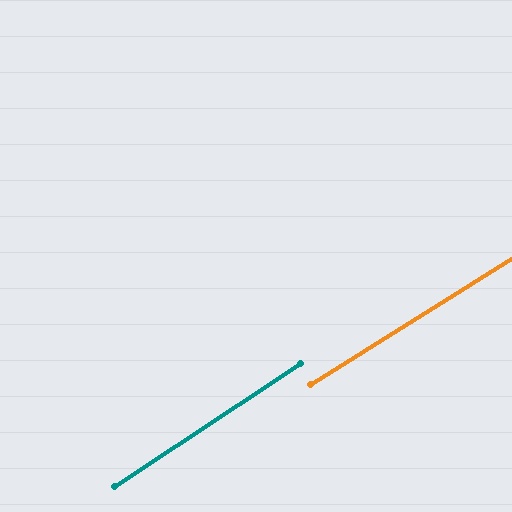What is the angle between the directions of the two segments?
Approximately 2 degrees.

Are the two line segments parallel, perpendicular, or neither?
Parallel — their directions differ by only 1.6°.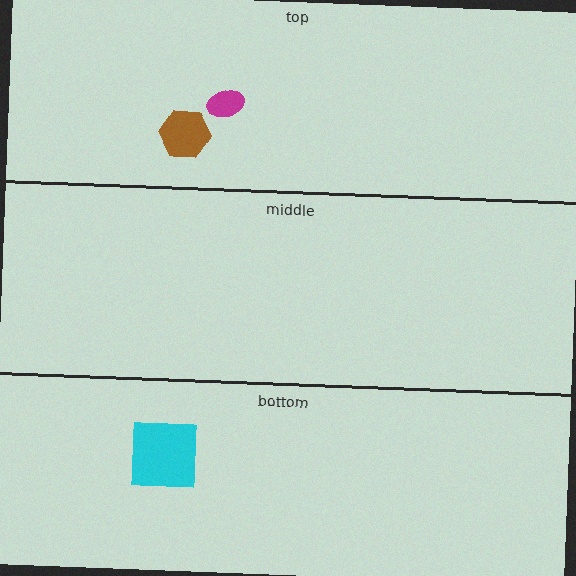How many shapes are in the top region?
2.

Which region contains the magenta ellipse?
The top region.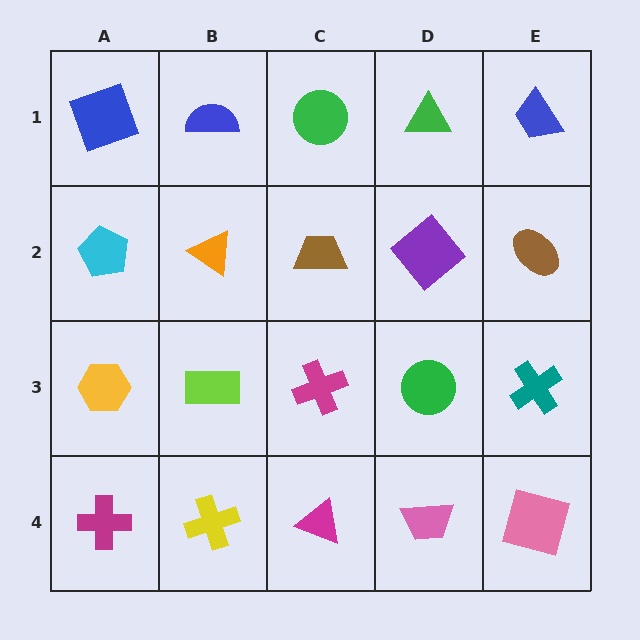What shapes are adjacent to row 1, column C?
A brown trapezoid (row 2, column C), a blue semicircle (row 1, column B), a green triangle (row 1, column D).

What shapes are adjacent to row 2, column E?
A blue trapezoid (row 1, column E), a teal cross (row 3, column E), a purple diamond (row 2, column D).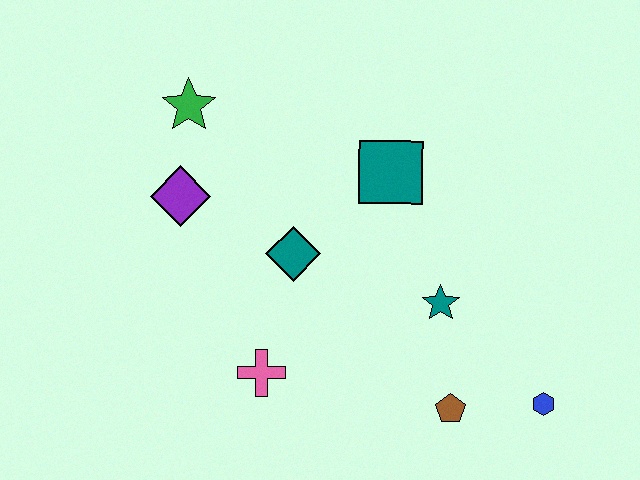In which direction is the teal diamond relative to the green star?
The teal diamond is below the green star.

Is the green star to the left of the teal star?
Yes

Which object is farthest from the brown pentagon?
The green star is farthest from the brown pentagon.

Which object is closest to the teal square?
The teal diamond is closest to the teal square.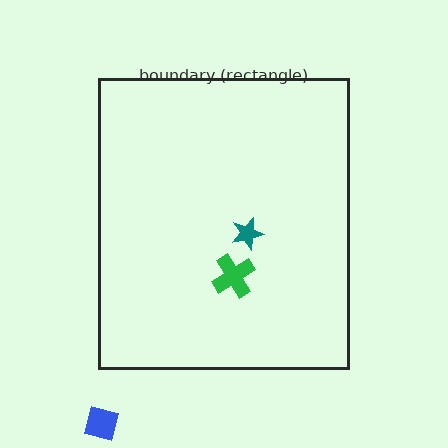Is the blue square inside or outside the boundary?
Outside.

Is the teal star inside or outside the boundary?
Inside.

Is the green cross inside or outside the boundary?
Inside.